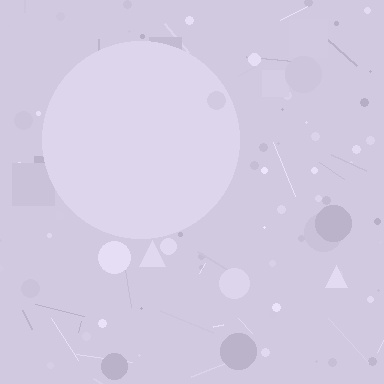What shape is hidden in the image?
A circle is hidden in the image.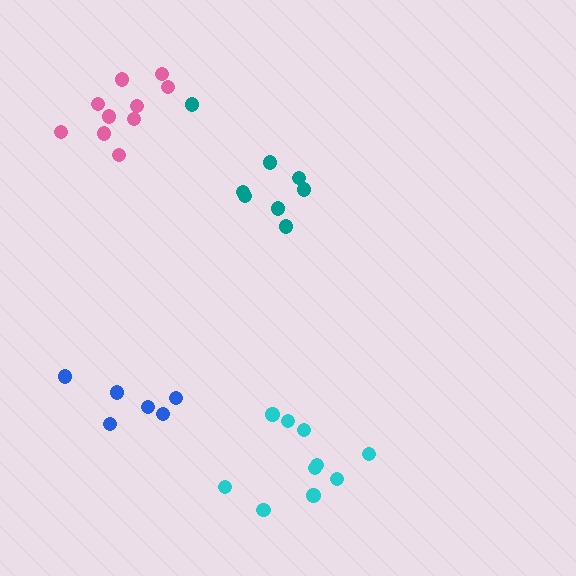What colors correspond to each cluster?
The clusters are colored: blue, teal, cyan, pink.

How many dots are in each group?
Group 1: 6 dots, Group 2: 8 dots, Group 3: 10 dots, Group 4: 10 dots (34 total).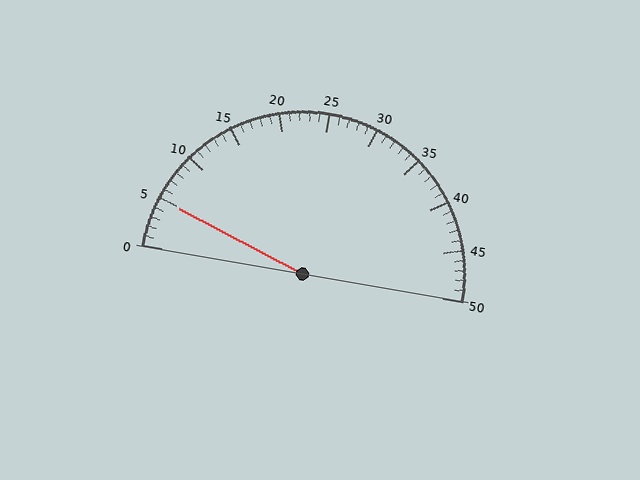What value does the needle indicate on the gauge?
The needle indicates approximately 5.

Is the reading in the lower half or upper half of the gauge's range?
The reading is in the lower half of the range (0 to 50).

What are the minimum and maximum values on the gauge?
The gauge ranges from 0 to 50.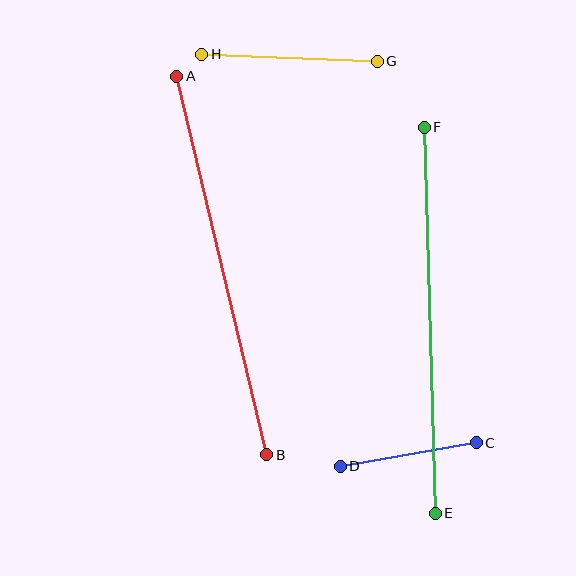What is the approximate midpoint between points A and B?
The midpoint is at approximately (222, 265) pixels.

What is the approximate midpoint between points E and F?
The midpoint is at approximately (430, 320) pixels.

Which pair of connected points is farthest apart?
Points A and B are farthest apart.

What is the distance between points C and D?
The distance is approximately 138 pixels.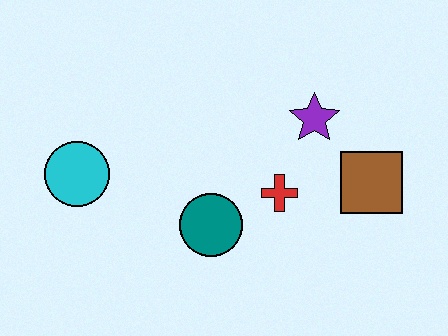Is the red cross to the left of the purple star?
Yes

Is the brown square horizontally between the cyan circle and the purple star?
No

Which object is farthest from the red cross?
The cyan circle is farthest from the red cross.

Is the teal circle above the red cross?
No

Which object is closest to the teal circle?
The red cross is closest to the teal circle.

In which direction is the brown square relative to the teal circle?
The brown square is to the right of the teal circle.